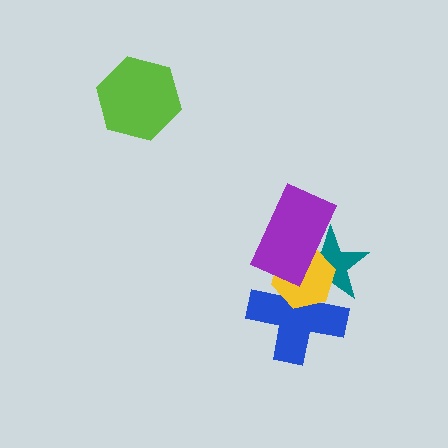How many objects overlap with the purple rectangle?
3 objects overlap with the purple rectangle.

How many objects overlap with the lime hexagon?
0 objects overlap with the lime hexagon.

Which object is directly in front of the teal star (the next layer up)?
The blue cross is directly in front of the teal star.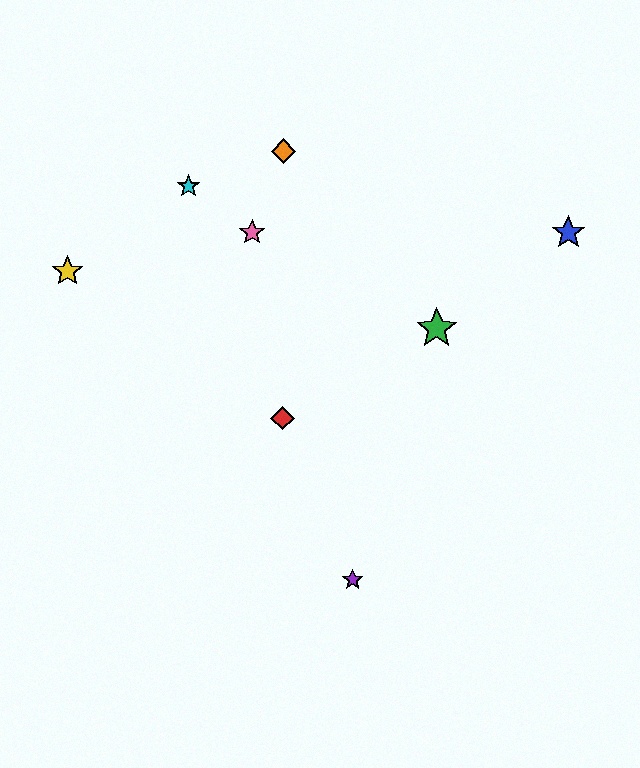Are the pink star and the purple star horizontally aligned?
No, the pink star is at y≈232 and the purple star is at y≈580.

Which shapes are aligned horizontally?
The blue star, the pink star are aligned horizontally.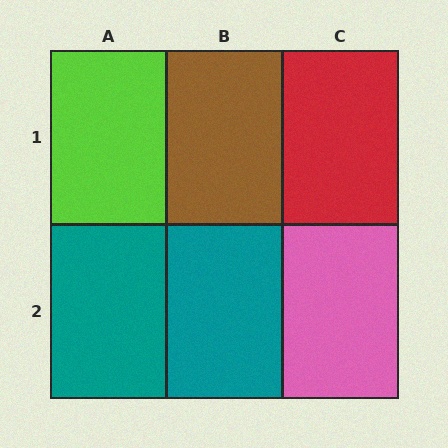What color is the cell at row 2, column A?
Teal.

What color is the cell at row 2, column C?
Pink.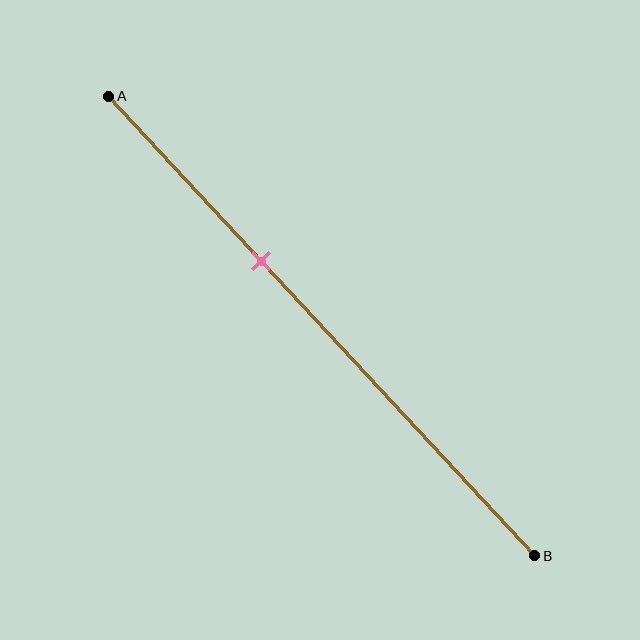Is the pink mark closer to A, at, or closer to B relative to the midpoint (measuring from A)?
The pink mark is closer to point A than the midpoint of segment AB.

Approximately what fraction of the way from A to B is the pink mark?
The pink mark is approximately 35% of the way from A to B.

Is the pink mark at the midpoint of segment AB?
No, the mark is at about 35% from A, not at the 50% midpoint.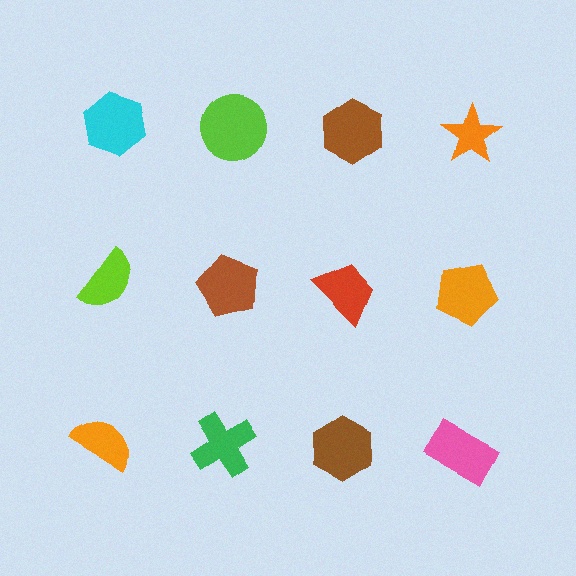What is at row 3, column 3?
A brown hexagon.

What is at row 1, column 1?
A cyan hexagon.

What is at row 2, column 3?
A red trapezoid.